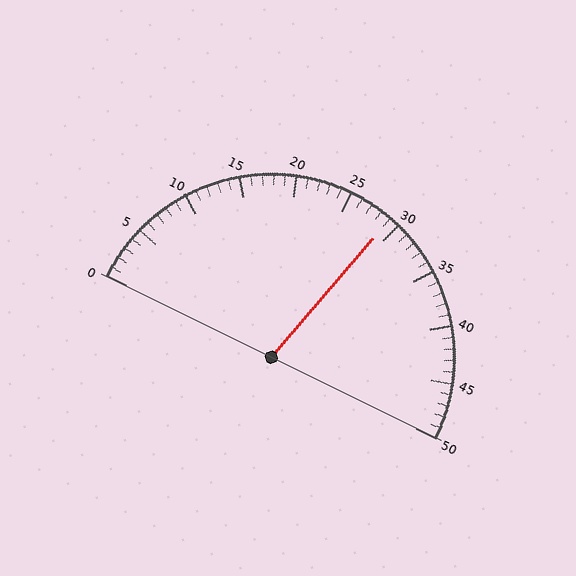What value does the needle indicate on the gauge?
The needle indicates approximately 29.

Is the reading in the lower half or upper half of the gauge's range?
The reading is in the upper half of the range (0 to 50).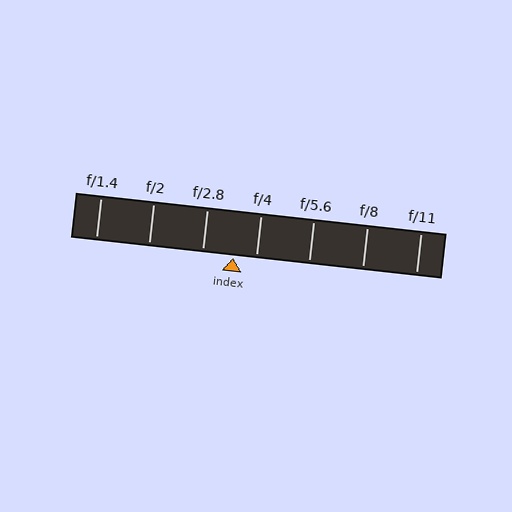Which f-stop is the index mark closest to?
The index mark is closest to f/4.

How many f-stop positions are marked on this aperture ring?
There are 7 f-stop positions marked.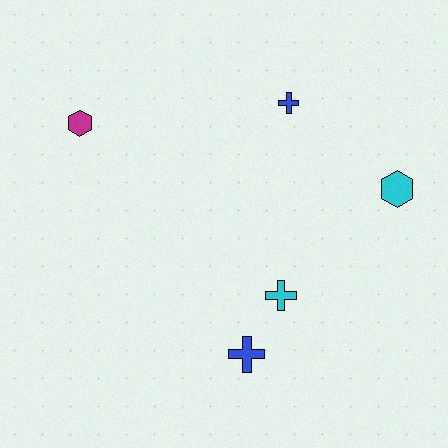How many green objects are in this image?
There are no green objects.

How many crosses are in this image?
There are 3 crosses.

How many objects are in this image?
There are 5 objects.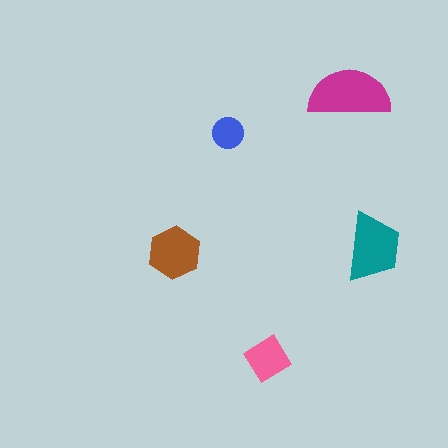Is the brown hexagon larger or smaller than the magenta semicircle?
Smaller.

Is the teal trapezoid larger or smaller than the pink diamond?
Larger.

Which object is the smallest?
The blue circle.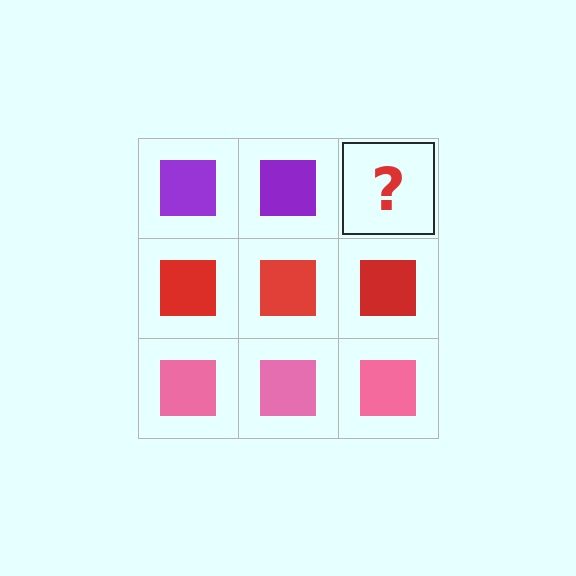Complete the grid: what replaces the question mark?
The question mark should be replaced with a purple square.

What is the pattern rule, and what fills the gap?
The rule is that each row has a consistent color. The gap should be filled with a purple square.